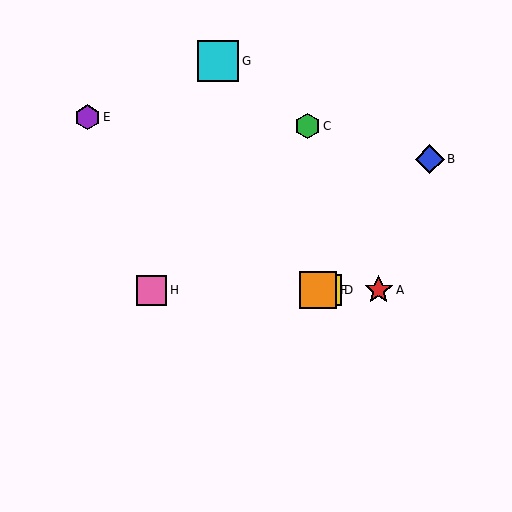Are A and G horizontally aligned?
No, A is at y≈290 and G is at y≈61.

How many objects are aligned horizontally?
4 objects (A, D, F, H) are aligned horizontally.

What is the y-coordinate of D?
Object D is at y≈290.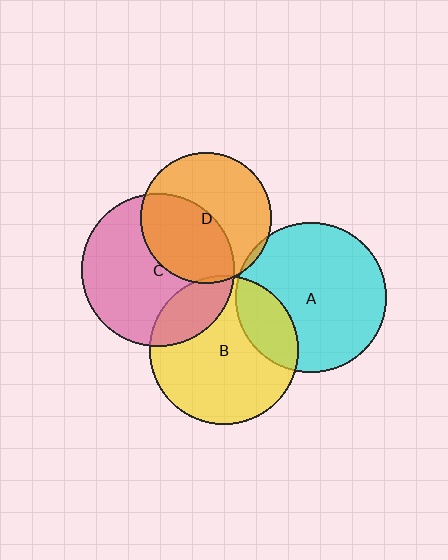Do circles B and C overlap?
Yes.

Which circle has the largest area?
Circle C (pink).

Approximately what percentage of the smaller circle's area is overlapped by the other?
Approximately 20%.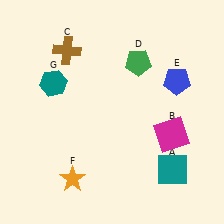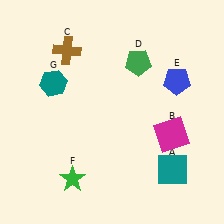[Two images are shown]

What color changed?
The star (F) changed from orange in Image 1 to green in Image 2.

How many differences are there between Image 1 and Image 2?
There is 1 difference between the two images.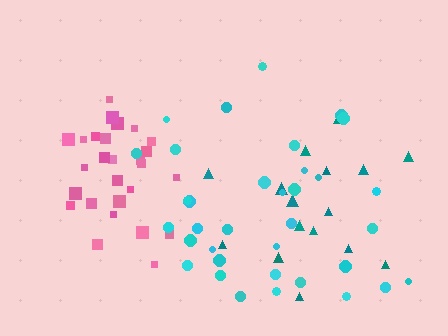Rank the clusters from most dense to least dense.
pink, cyan, teal.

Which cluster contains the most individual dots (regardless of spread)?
Cyan (35).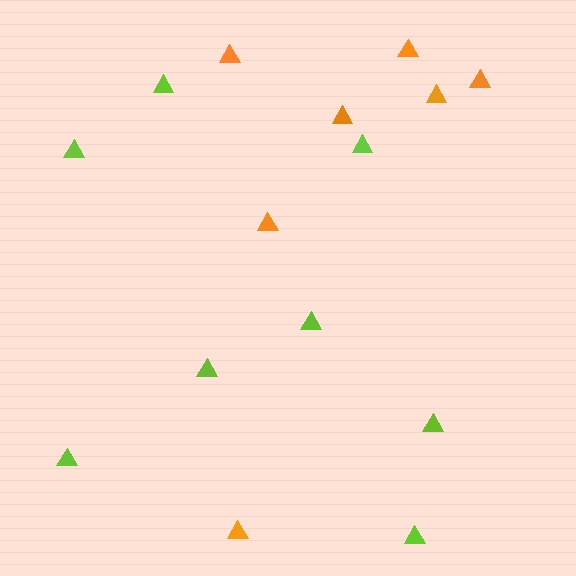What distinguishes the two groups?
There are 2 groups: one group of orange triangles (7) and one group of lime triangles (8).